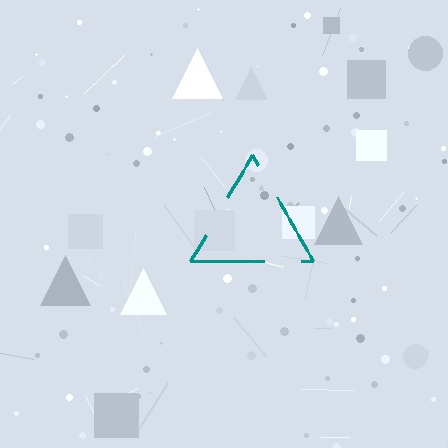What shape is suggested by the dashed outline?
The dashed outline suggests a triangle.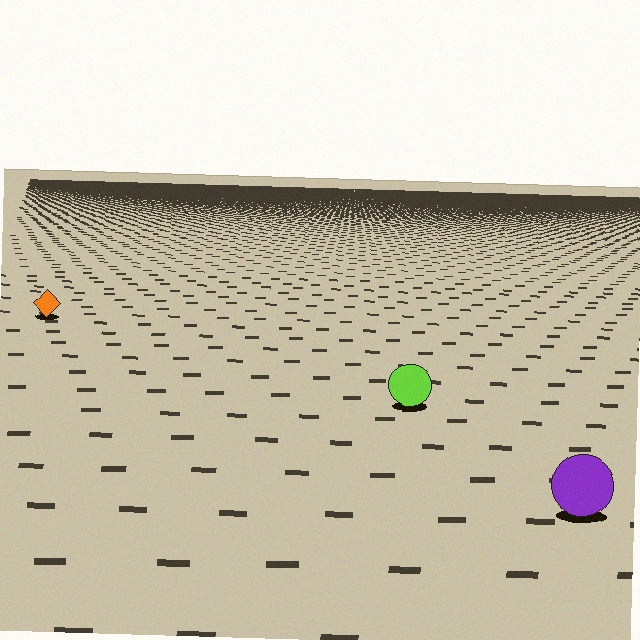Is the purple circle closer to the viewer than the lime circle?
Yes. The purple circle is closer — you can tell from the texture gradient: the ground texture is coarser near it.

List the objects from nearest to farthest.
From nearest to farthest: the purple circle, the lime circle, the orange diamond.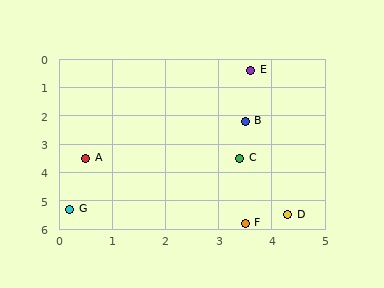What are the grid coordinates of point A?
Point A is at approximately (0.5, 3.5).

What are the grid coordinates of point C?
Point C is at approximately (3.4, 3.5).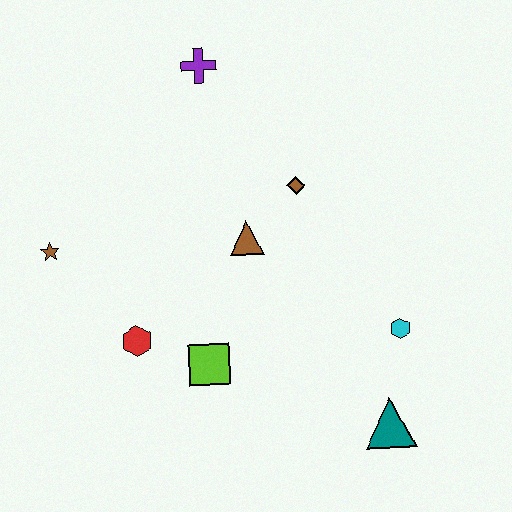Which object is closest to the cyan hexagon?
The teal triangle is closest to the cyan hexagon.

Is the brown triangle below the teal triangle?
No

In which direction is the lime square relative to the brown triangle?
The lime square is below the brown triangle.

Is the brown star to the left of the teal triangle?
Yes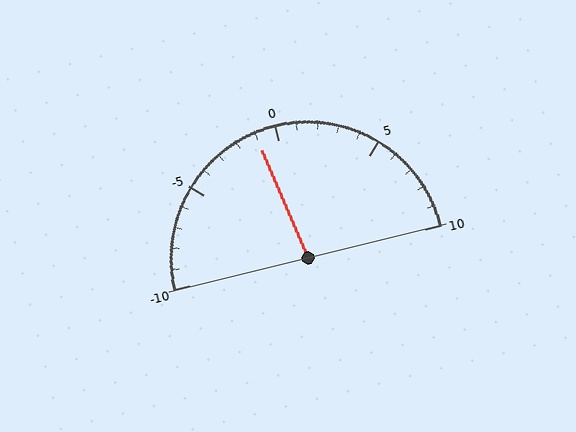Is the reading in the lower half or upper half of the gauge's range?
The reading is in the lower half of the range (-10 to 10).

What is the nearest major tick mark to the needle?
The nearest major tick mark is 0.